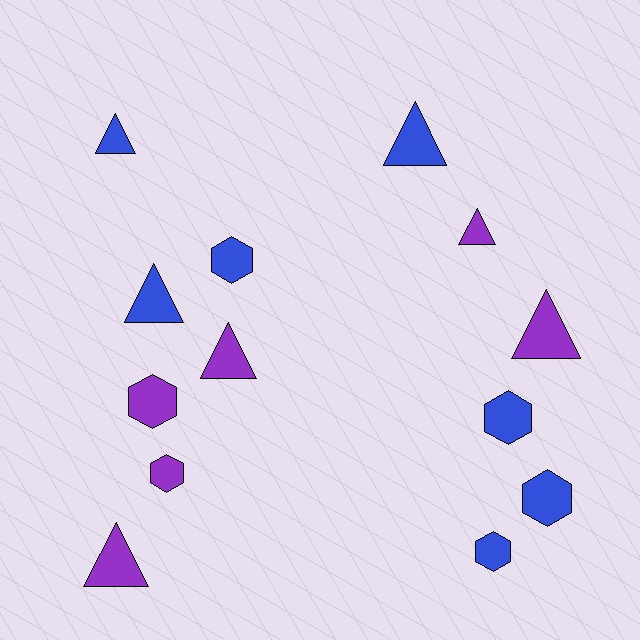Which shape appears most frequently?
Triangle, with 7 objects.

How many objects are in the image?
There are 13 objects.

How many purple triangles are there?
There are 4 purple triangles.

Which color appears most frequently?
Blue, with 7 objects.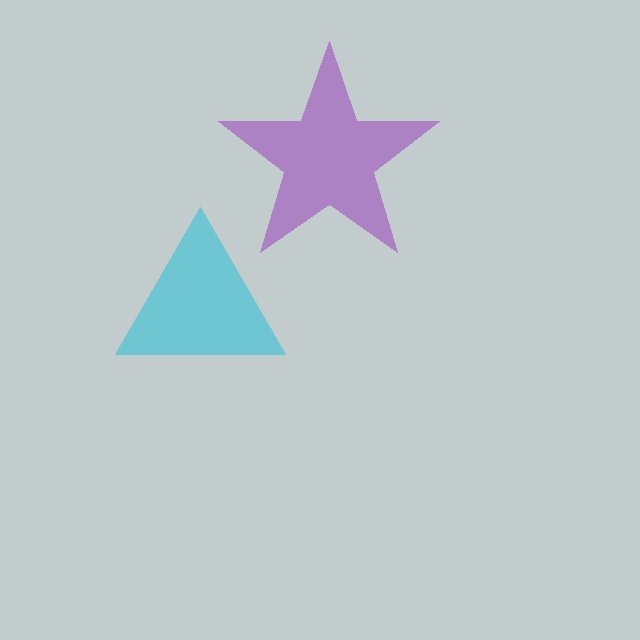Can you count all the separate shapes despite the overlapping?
Yes, there are 2 separate shapes.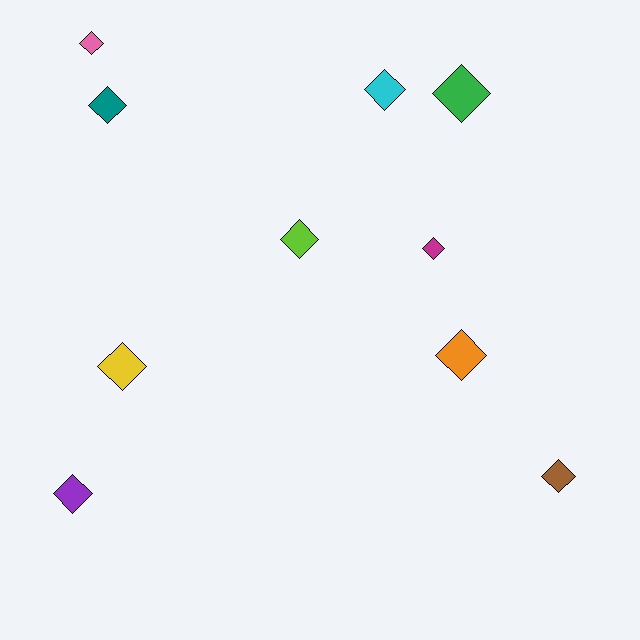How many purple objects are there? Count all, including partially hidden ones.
There is 1 purple object.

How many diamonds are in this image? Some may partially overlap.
There are 10 diamonds.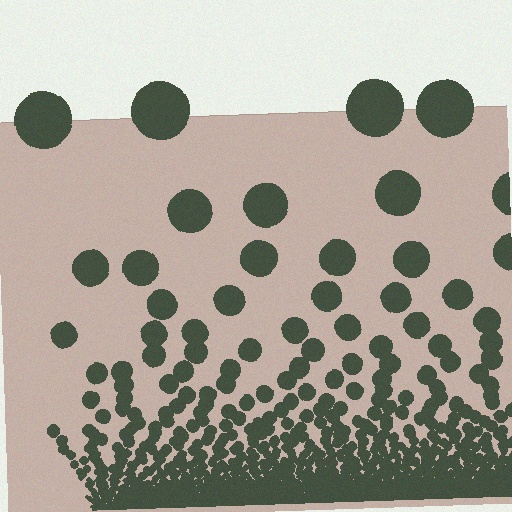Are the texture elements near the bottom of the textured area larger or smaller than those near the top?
Smaller. The gradient is inverted — elements near the bottom are smaller and denser.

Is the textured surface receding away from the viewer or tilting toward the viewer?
The surface appears to tilt toward the viewer. Texture elements get larger and sparser toward the top.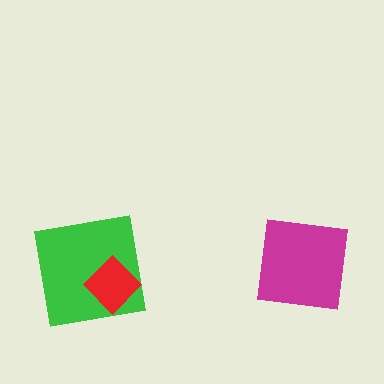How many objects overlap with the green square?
1 object overlaps with the green square.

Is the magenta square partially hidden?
No, no other shape covers it.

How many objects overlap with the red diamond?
1 object overlaps with the red diamond.